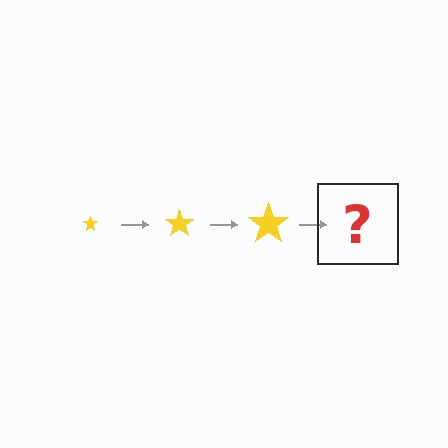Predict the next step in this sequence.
The next step is a yellow star, larger than the previous one.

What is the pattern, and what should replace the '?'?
The pattern is that the star gets progressively larger each step. The '?' should be a yellow star, larger than the previous one.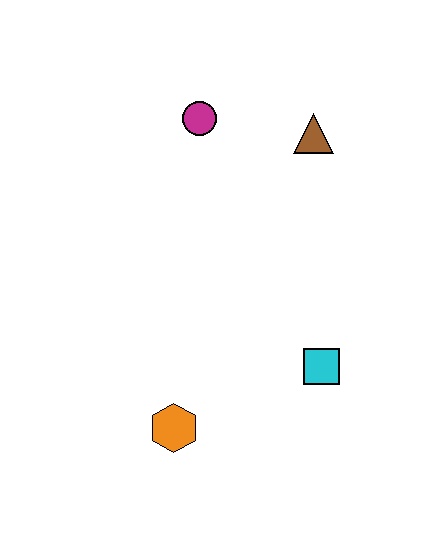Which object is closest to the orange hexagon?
The cyan square is closest to the orange hexagon.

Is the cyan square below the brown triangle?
Yes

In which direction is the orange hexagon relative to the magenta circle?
The orange hexagon is below the magenta circle.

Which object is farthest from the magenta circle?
The orange hexagon is farthest from the magenta circle.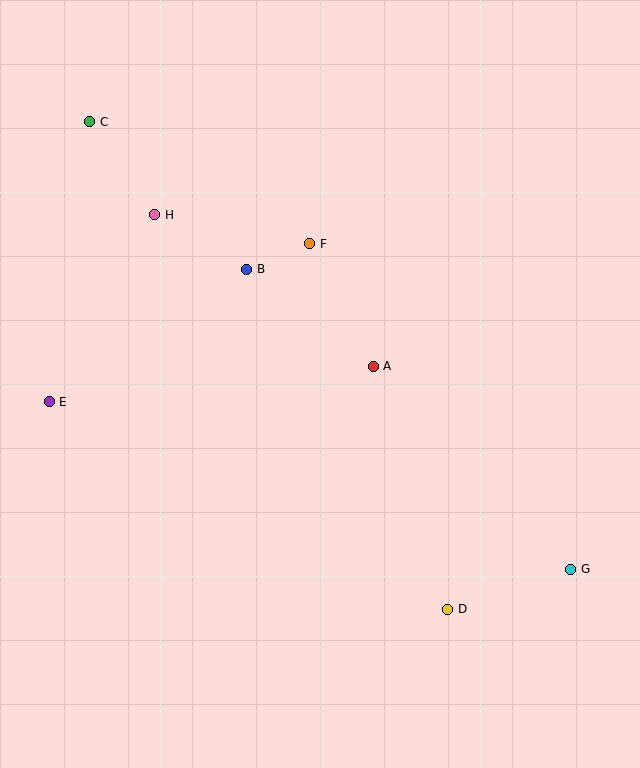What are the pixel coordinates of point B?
Point B is at (247, 269).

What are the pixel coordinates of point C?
Point C is at (90, 122).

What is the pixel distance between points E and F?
The distance between E and F is 304 pixels.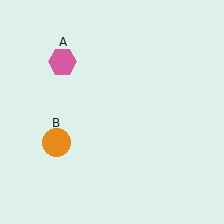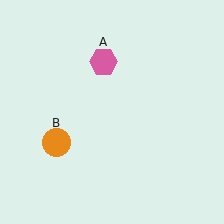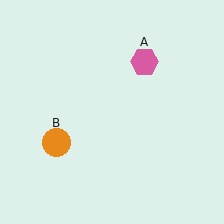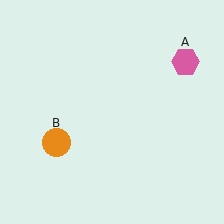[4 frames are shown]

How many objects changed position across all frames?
1 object changed position: pink hexagon (object A).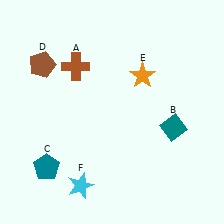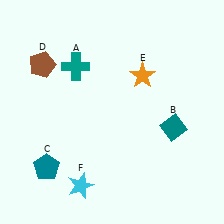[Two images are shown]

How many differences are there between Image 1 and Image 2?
There is 1 difference between the two images.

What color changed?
The cross (A) changed from brown in Image 1 to teal in Image 2.